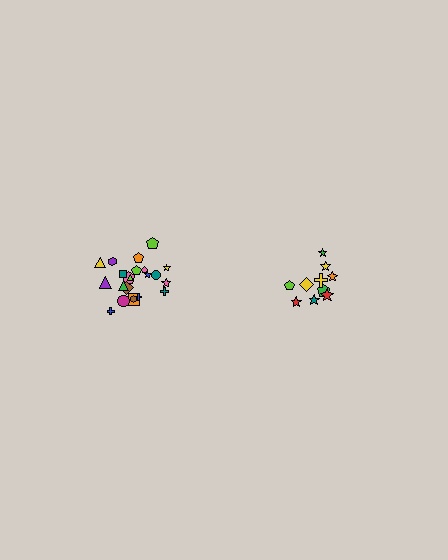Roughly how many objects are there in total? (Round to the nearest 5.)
Roughly 30 objects in total.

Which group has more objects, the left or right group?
The left group.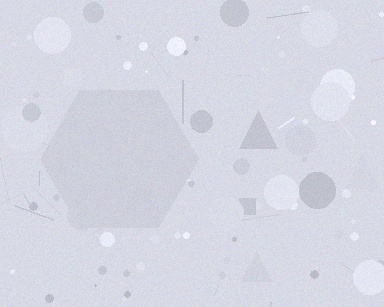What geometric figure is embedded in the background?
A hexagon is embedded in the background.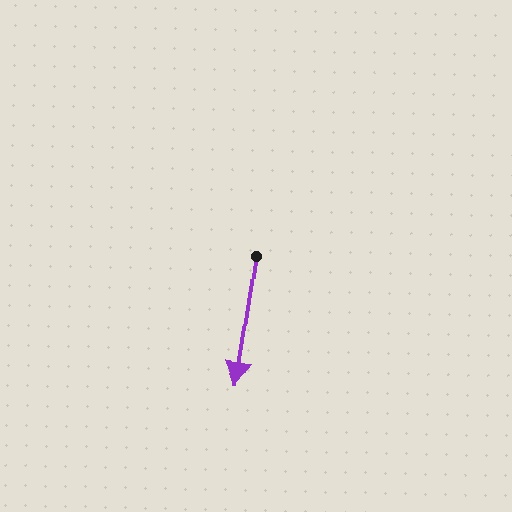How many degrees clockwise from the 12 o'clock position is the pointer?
Approximately 188 degrees.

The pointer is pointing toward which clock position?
Roughly 6 o'clock.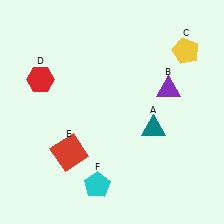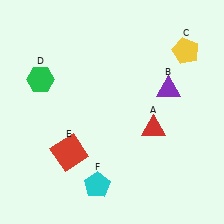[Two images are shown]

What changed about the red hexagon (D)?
In Image 1, D is red. In Image 2, it changed to green.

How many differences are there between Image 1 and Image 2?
There are 2 differences between the two images.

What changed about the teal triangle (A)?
In Image 1, A is teal. In Image 2, it changed to red.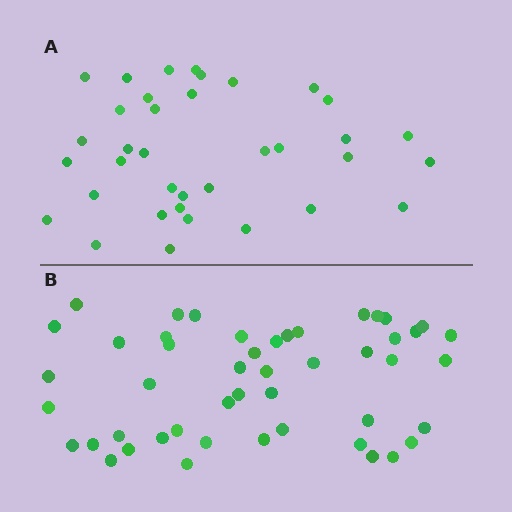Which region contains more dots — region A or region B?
Region B (the bottom region) has more dots.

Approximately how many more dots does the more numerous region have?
Region B has roughly 12 or so more dots than region A.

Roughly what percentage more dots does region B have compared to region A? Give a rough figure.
About 35% more.